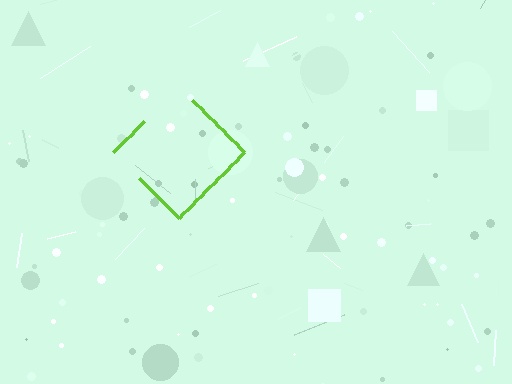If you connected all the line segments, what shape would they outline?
They would outline a diamond.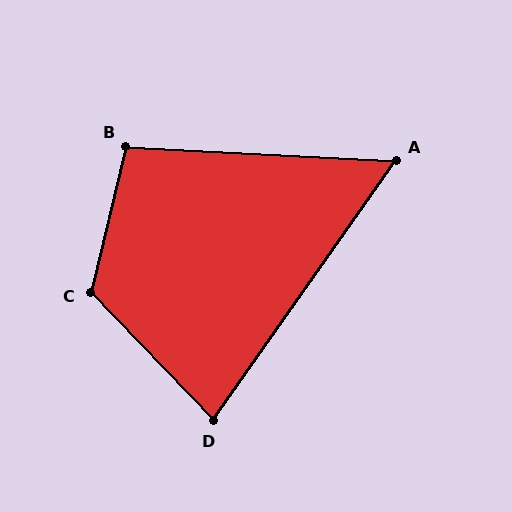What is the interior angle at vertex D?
Approximately 79 degrees (acute).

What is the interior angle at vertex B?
Approximately 101 degrees (obtuse).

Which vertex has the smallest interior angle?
A, at approximately 58 degrees.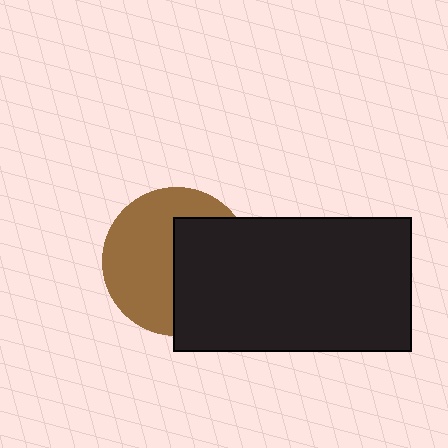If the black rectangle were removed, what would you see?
You would see the complete brown circle.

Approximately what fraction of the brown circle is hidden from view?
Roughly 45% of the brown circle is hidden behind the black rectangle.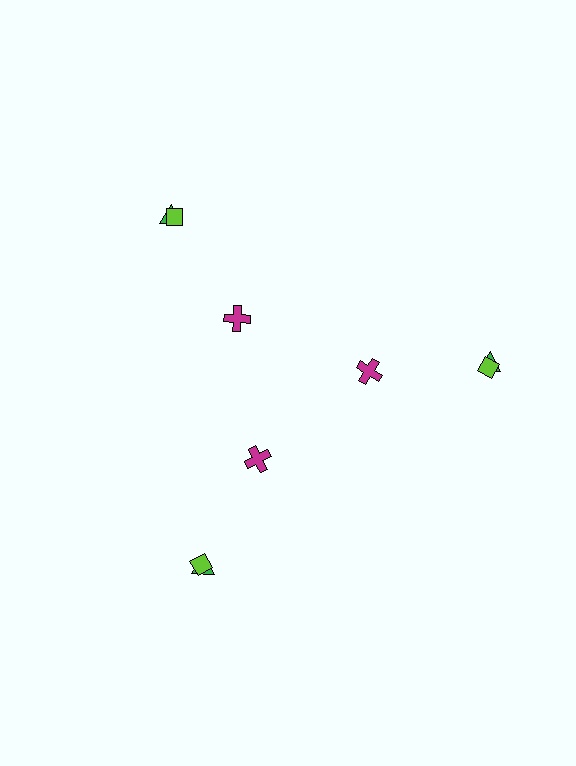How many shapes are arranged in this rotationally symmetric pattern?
There are 9 shapes, arranged in 3 groups of 3.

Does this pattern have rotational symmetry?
Yes, this pattern has 3-fold rotational symmetry. It looks the same after rotating 120 degrees around the center.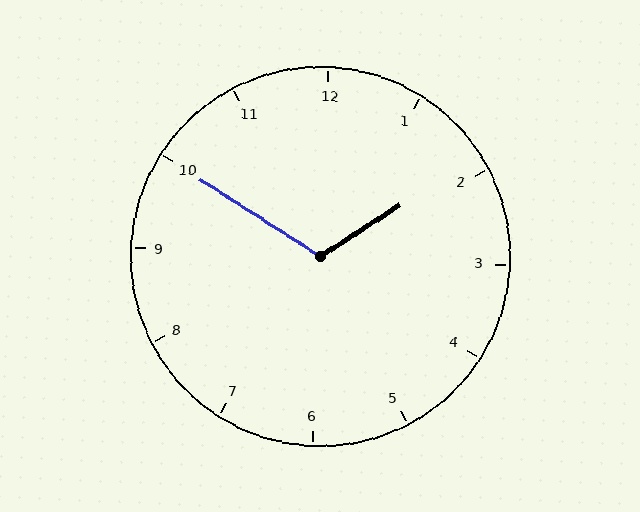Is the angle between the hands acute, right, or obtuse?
It is obtuse.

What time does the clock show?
1:50.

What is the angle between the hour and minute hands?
Approximately 115 degrees.